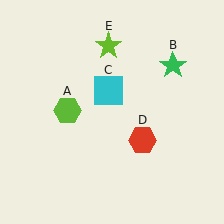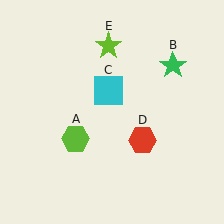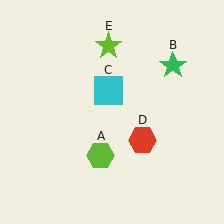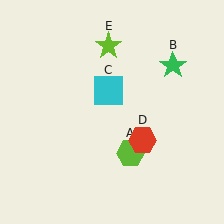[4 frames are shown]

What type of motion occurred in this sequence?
The lime hexagon (object A) rotated counterclockwise around the center of the scene.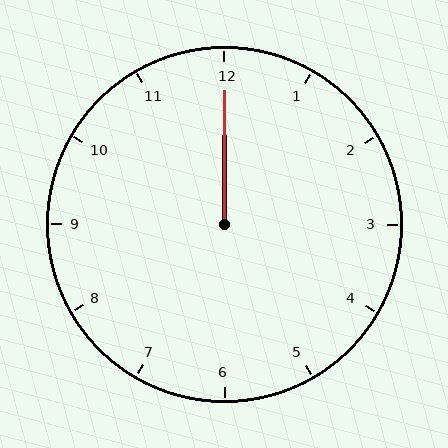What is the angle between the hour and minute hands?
Approximately 0 degrees.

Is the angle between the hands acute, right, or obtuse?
It is acute.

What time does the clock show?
12:00.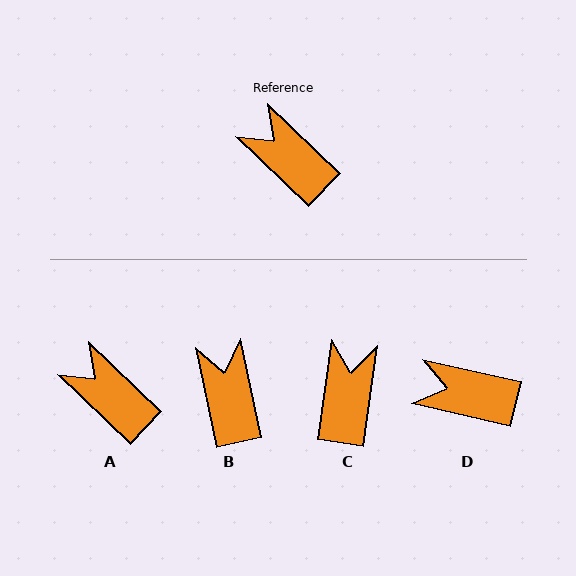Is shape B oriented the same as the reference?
No, it is off by about 35 degrees.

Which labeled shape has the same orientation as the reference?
A.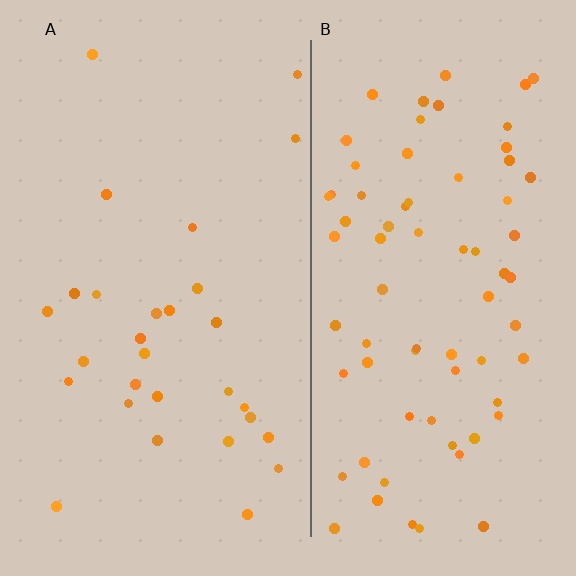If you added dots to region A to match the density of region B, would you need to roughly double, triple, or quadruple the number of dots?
Approximately triple.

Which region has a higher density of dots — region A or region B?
B (the right).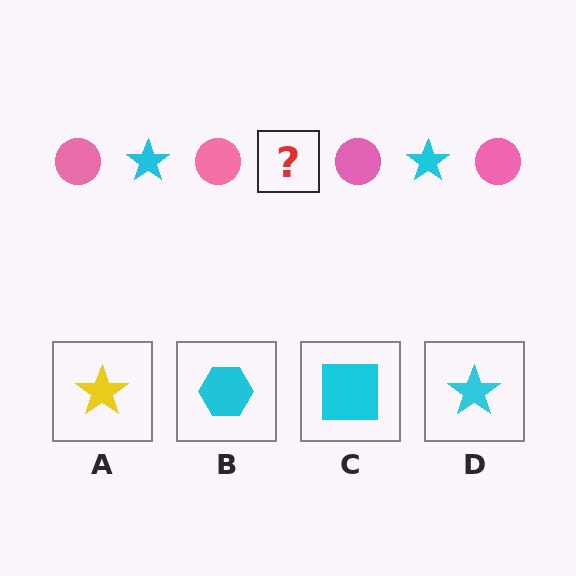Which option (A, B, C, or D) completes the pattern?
D.